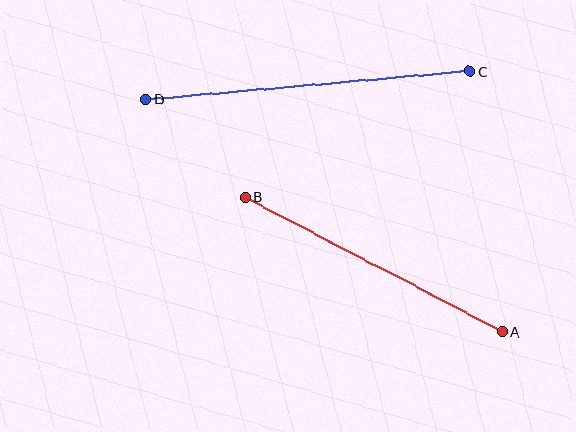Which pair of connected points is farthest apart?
Points C and D are farthest apart.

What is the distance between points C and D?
The distance is approximately 325 pixels.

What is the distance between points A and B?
The distance is approximately 289 pixels.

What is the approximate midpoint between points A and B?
The midpoint is at approximately (374, 265) pixels.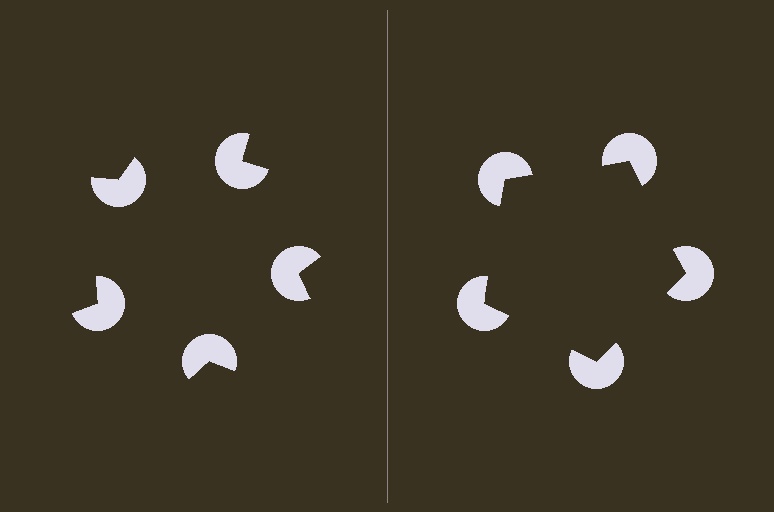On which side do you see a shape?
An illusory pentagon appears on the right side. On the left side the wedge cuts are rotated, so no coherent shape forms.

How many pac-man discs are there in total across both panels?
10 — 5 on each side.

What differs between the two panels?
The pac-man discs are positioned identically on both sides; only the wedge orientations differ. On the right they align to a pentagon; on the left they are misaligned.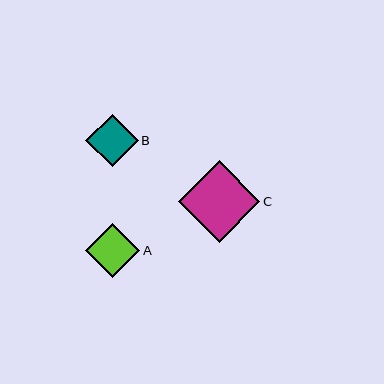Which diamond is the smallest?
Diamond B is the smallest with a size of approximately 52 pixels.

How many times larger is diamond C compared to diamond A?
Diamond C is approximately 1.5 times the size of diamond A.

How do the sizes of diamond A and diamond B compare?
Diamond A and diamond B are approximately the same size.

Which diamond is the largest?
Diamond C is the largest with a size of approximately 82 pixels.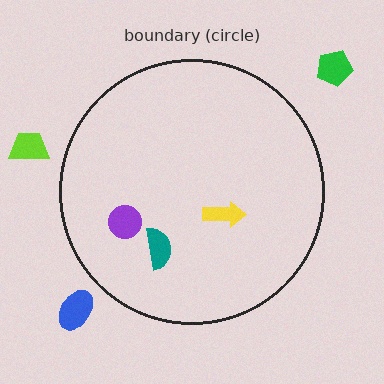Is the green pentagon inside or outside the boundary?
Outside.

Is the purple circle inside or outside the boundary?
Inside.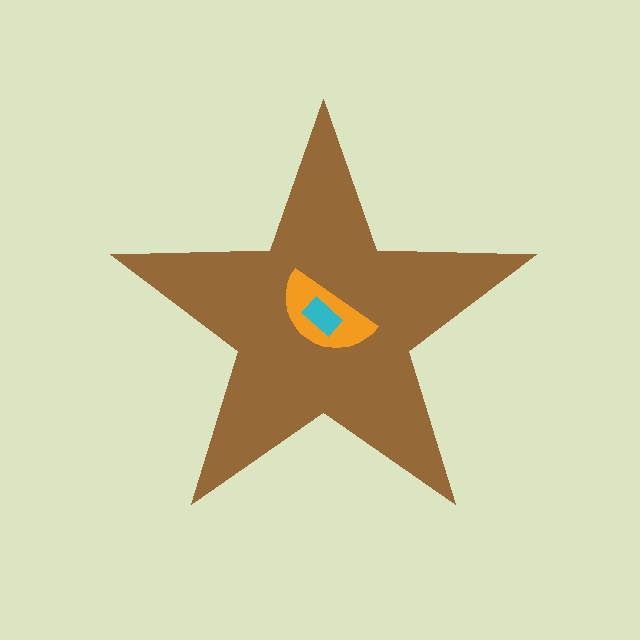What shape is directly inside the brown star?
The orange semicircle.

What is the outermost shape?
The brown star.